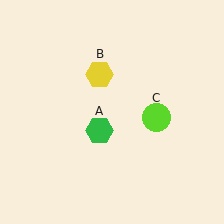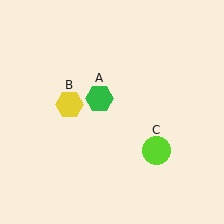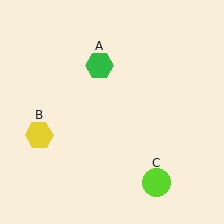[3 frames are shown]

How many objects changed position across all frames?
3 objects changed position: green hexagon (object A), yellow hexagon (object B), lime circle (object C).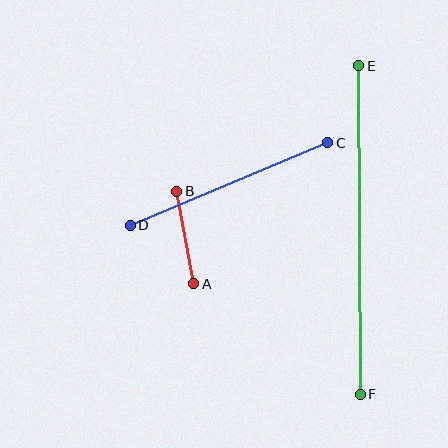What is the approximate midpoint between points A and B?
The midpoint is at approximately (185, 238) pixels.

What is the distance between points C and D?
The distance is approximately 214 pixels.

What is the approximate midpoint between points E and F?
The midpoint is at approximately (359, 230) pixels.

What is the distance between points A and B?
The distance is approximately 94 pixels.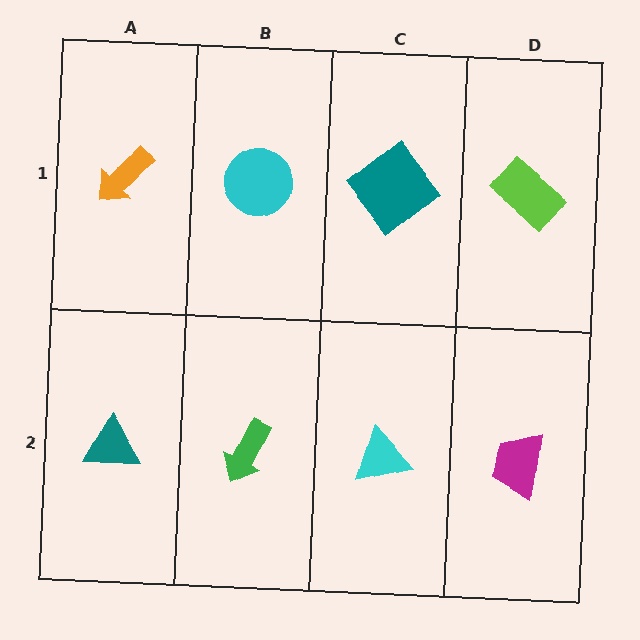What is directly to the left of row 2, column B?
A teal triangle.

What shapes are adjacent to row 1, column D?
A magenta trapezoid (row 2, column D), a teal diamond (row 1, column C).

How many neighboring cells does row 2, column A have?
2.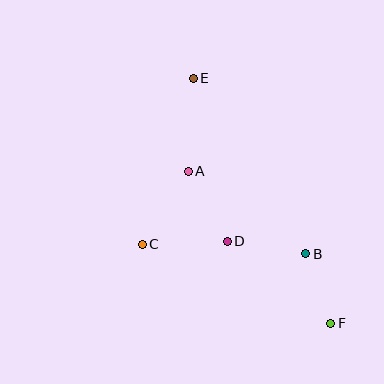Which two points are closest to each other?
Points B and F are closest to each other.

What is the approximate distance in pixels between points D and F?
The distance between D and F is approximately 132 pixels.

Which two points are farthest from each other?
Points E and F are farthest from each other.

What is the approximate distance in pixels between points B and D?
The distance between B and D is approximately 80 pixels.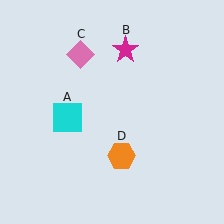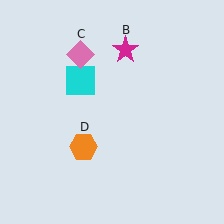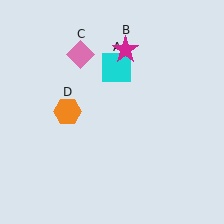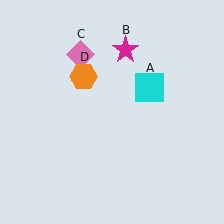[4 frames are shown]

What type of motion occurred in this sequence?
The cyan square (object A), orange hexagon (object D) rotated clockwise around the center of the scene.